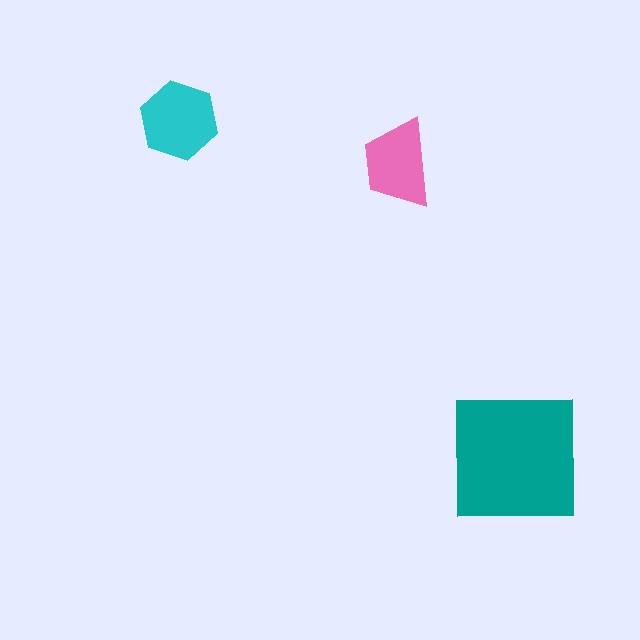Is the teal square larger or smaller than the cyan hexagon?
Larger.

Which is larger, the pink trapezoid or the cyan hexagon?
The cyan hexagon.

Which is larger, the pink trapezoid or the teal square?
The teal square.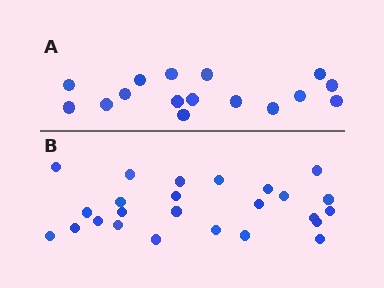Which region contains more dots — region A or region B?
Region B (the bottom region) has more dots.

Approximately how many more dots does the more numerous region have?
Region B has roughly 8 or so more dots than region A.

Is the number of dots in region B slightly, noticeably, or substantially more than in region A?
Region B has substantially more. The ratio is roughly 1.6 to 1.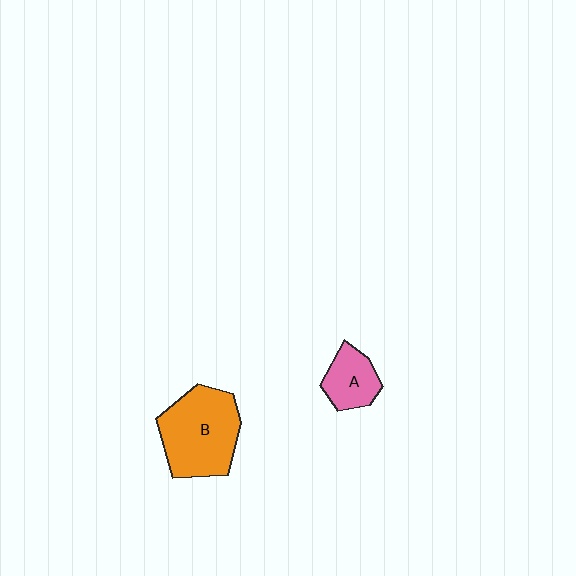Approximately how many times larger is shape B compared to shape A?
Approximately 2.2 times.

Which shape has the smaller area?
Shape A (pink).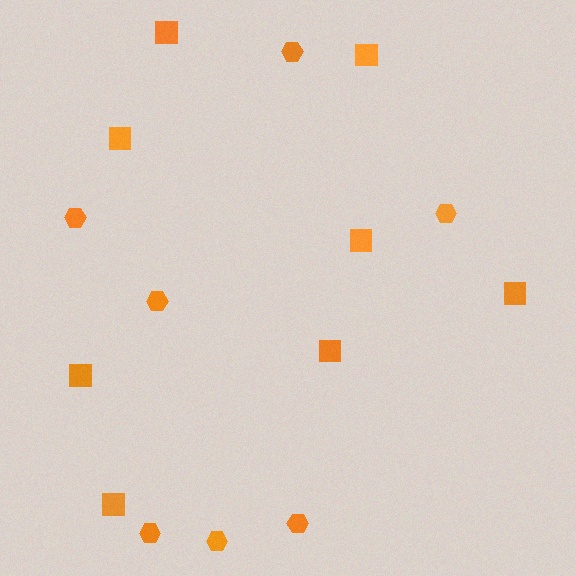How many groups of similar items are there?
There are 2 groups: one group of hexagons (7) and one group of squares (8).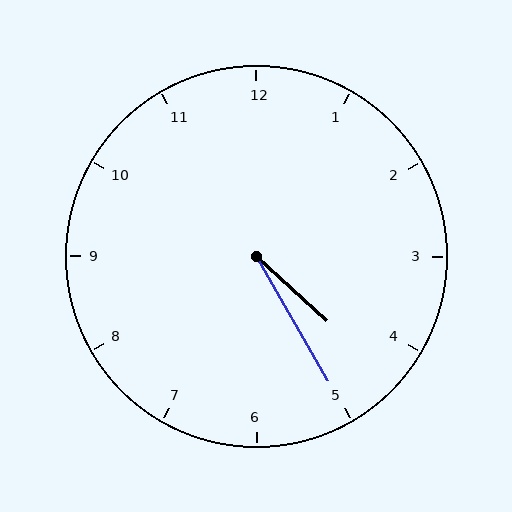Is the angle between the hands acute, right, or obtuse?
It is acute.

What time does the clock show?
4:25.